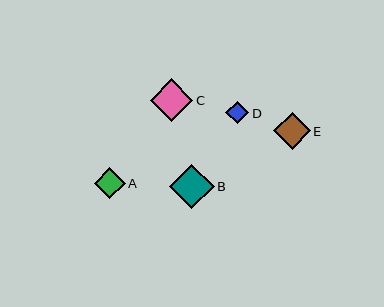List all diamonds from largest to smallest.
From largest to smallest: B, C, E, A, D.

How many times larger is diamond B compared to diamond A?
Diamond B is approximately 1.5 times the size of diamond A.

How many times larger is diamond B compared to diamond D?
Diamond B is approximately 2.0 times the size of diamond D.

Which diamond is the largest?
Diamond B is the largest with a size of approximately 45 pixels.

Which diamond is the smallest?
Diamond D is the smallest with a size of approximately 23 pixels.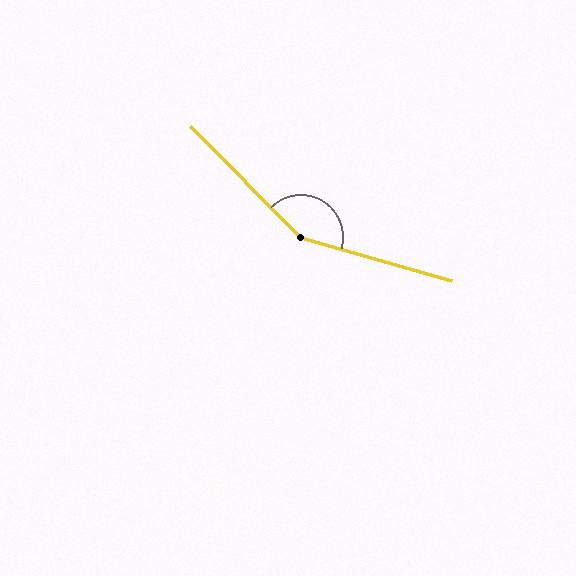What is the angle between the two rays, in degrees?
Approximately 151 degrees.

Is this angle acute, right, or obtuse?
It is obtuse.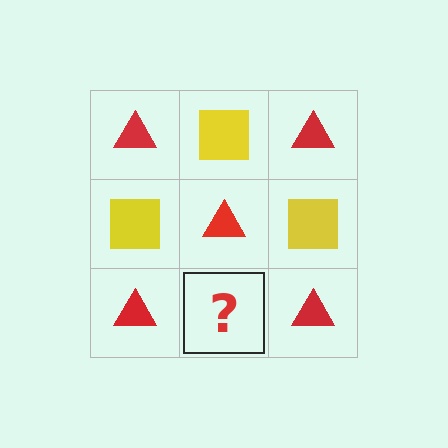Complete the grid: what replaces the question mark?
The question mark should be replaced with a yellow square.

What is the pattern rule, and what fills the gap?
The rule is that it alternates red triangle and yellow square in a checkerboard pattern. The gap should be filled with a yellow square.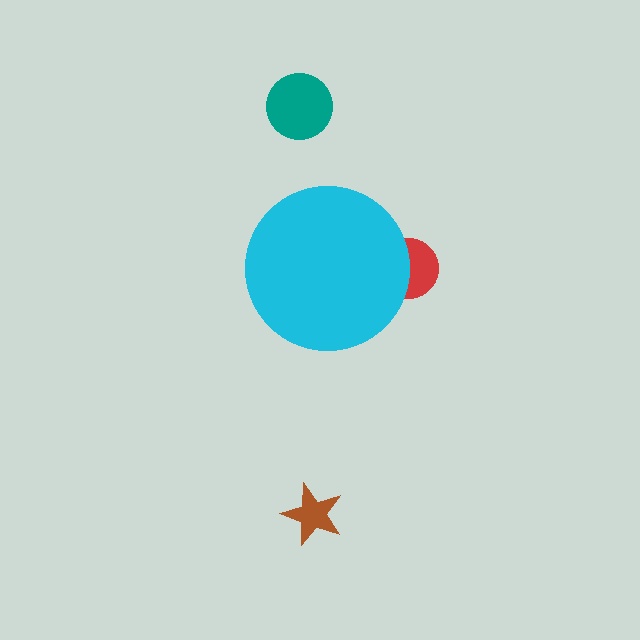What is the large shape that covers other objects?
A cyan circle.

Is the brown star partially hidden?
No, the brown star is fully visible.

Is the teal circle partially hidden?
No, the teal circle is fully visible.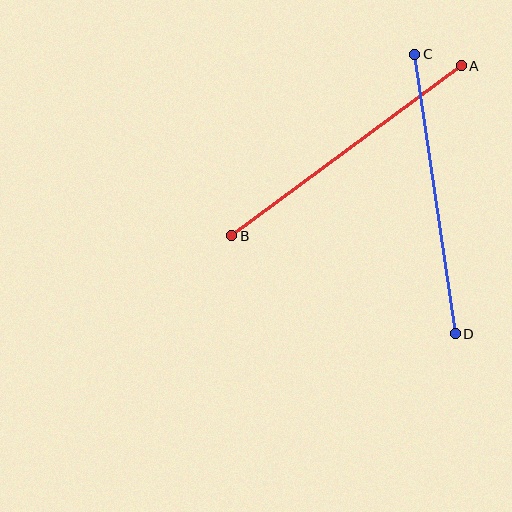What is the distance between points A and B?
The distance is approximately 286 pixels.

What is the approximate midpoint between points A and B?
The midpoint is at approximately (347, 151) pixels.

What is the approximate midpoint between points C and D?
The midpoint is at approximately (435, 194) pixels.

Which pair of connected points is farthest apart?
Points A and B are farthest apart.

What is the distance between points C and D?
The distance is approximately 282 pixels.